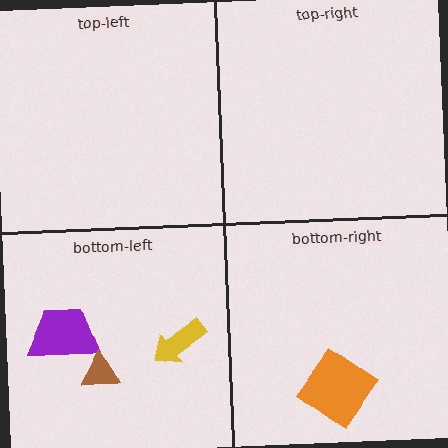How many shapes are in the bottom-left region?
3.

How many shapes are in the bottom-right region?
1.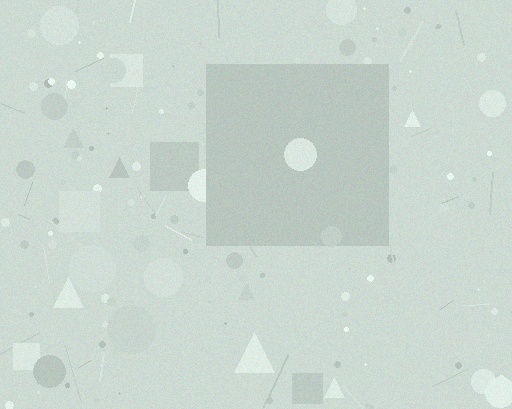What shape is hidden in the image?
A square is hidden in the image.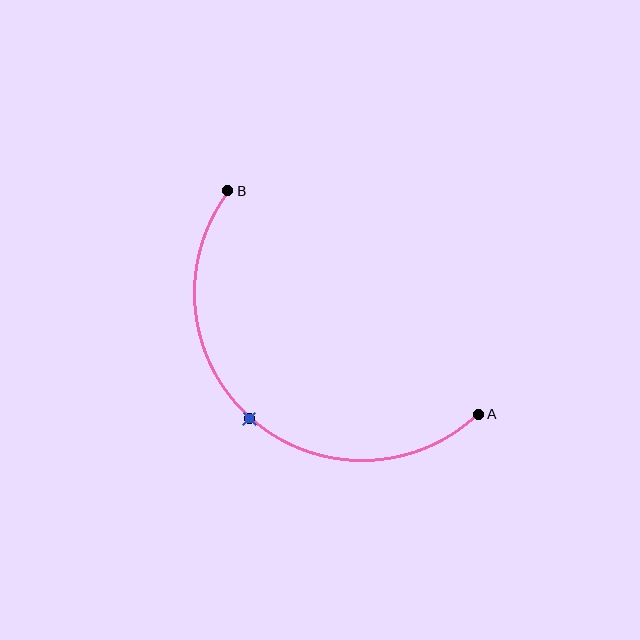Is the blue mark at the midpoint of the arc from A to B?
Yes. The blue mark lies on the arc at equal arc-length from both A and B — it is the arc midpoint.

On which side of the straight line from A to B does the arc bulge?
The arc bulges below and to the left of the straight line connecting A and B.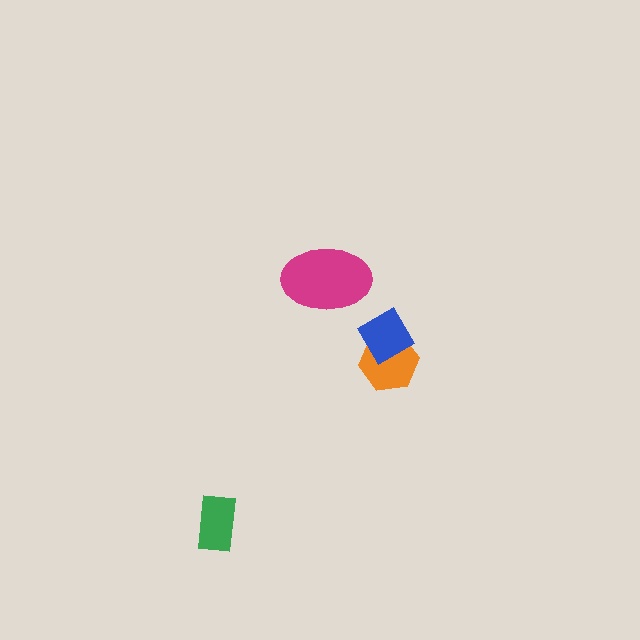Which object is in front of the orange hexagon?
The blue diamond is in front of the orange hexagon.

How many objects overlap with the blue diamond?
1 object overlaps with the blue diamond.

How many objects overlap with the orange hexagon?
1 object overlaps with the orange hexagon.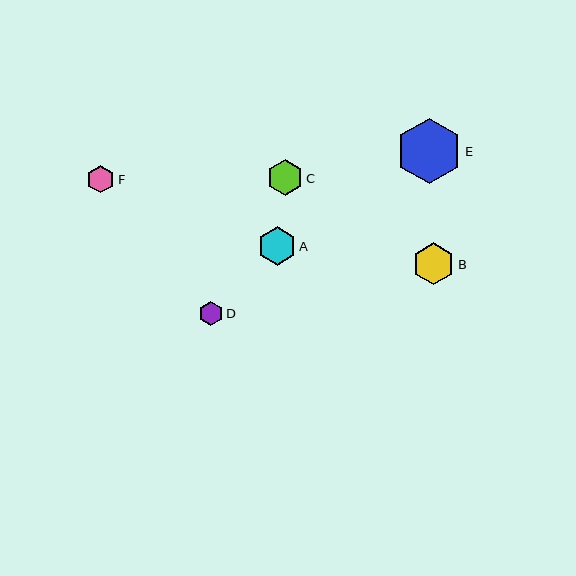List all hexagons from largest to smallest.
From largest to smallest: E, B, A, C, F, D.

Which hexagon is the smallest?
Hexagon D is the smallest with a size of approximately 24 pixels.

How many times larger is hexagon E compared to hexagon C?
Hexagon E is approximately 1.8 times the size of hexagon C.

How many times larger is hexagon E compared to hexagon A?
Hexagon E is approximately 1.7 times the size of hexagon A.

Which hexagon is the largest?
Hexagon E is the largest with a size of approximately 66 pixels.